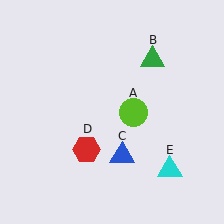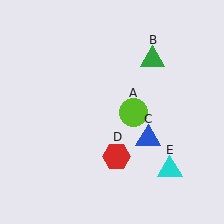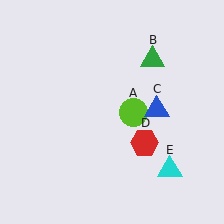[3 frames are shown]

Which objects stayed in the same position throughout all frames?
Lime circle (object A) and green triangle (object B) and cyan triangle (object E) remained stationary.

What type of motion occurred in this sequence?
The blue triangle (object C), red hexagon (object D) rotated counterclockwise around the center of the scene.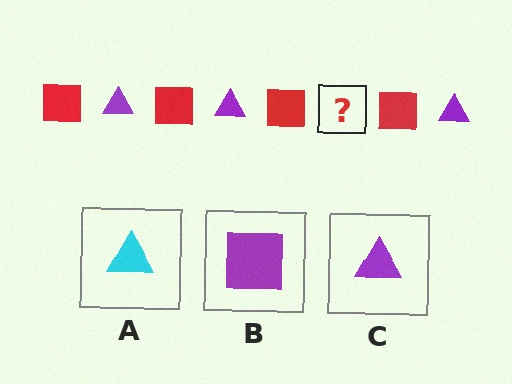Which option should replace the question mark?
Option C.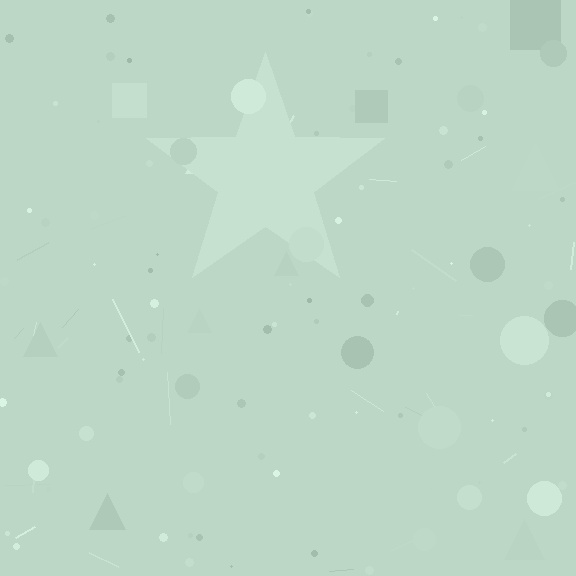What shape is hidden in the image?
A star is hidden in the image.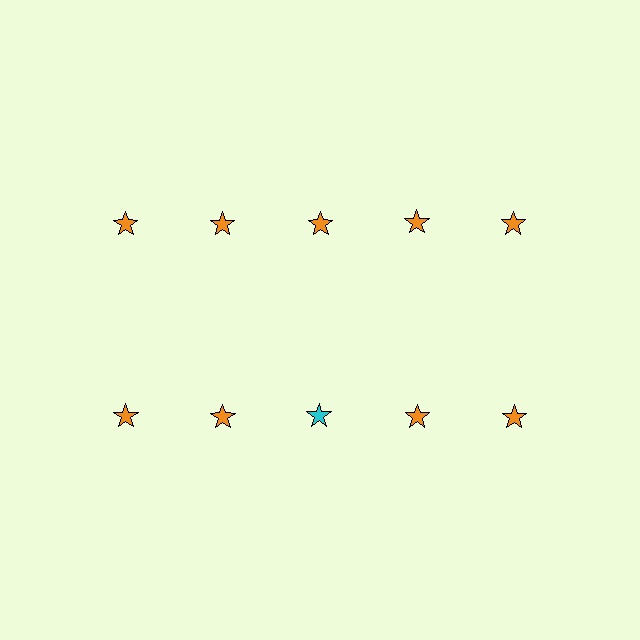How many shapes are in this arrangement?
There are 10 shapes arranged in a grid pattern.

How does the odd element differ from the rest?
It has a different color: cyan instead of orange.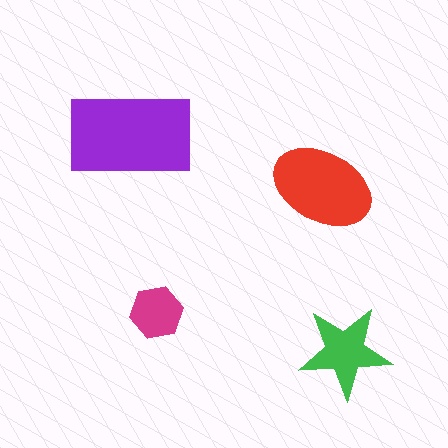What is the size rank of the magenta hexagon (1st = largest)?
4th.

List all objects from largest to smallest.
The purple rectangle, the red ellipse, the green star, the magenta hexagon.